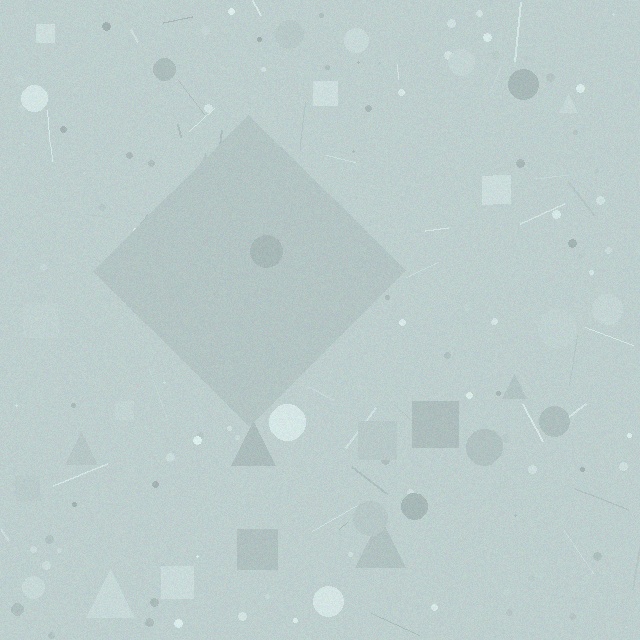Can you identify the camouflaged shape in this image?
The camouflaged shape is a diamond.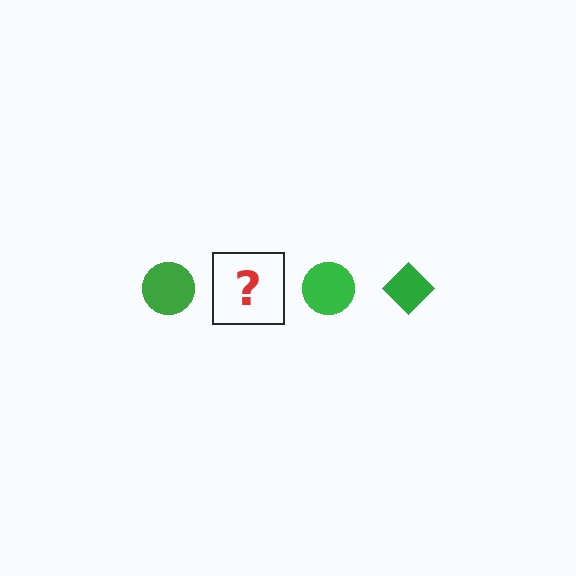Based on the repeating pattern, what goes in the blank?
The blank should be a green diamond.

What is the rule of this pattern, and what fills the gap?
The rule is that the pattern cycles through circle, diamond shapes in green. The gap should be filled with a green diamond.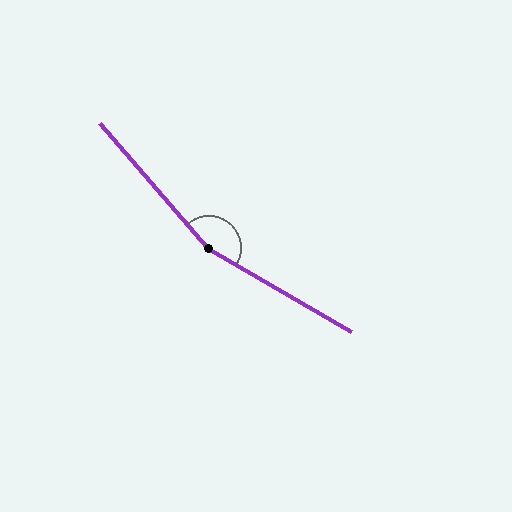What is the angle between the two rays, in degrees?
Approximately 161 degrees.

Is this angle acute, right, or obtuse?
It is obtuse.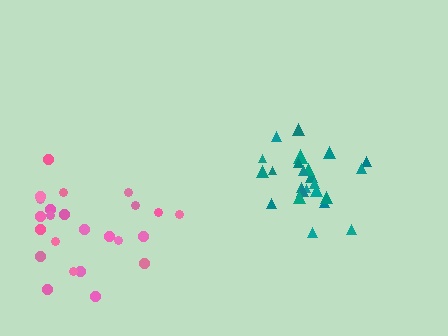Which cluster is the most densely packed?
Teal.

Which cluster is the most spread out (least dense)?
Pink.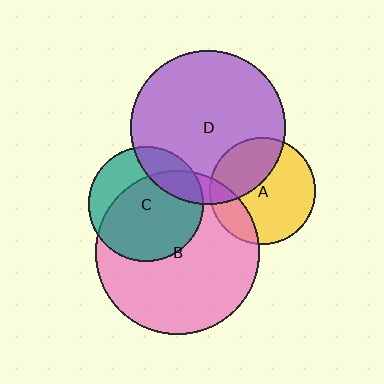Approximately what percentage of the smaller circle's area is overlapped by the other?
Approximately 20%.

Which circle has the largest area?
Circle B (pink).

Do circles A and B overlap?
Yes.